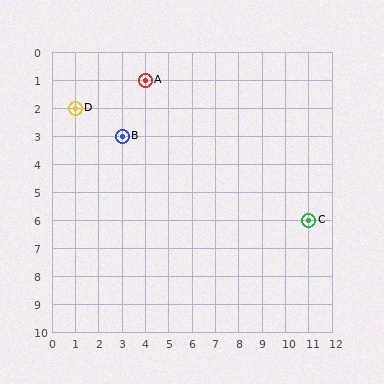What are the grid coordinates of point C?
Point C is at grid coordinates (11, 6).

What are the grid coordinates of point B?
Point B is at grid coordinates (3, 3).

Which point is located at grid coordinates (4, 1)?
Point A is at (4, 1).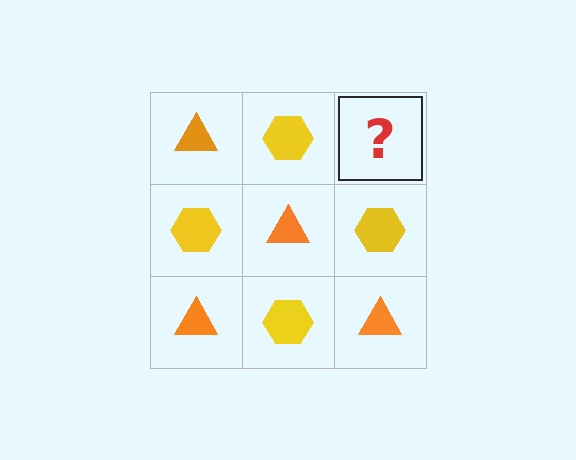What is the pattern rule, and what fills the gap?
The rule is that it alternates orange triangle and yellow hexagon in a checkerboard pattern. The gap should be filled with an orange triangle.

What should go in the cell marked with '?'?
The missing cell should contain an orange triangle.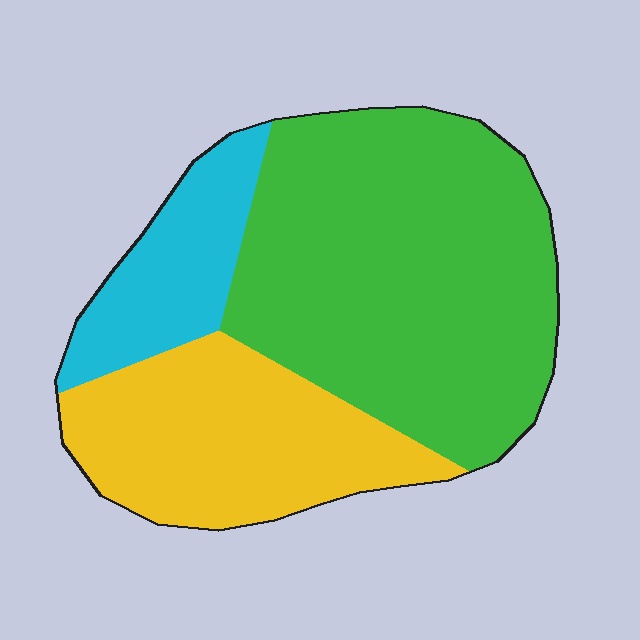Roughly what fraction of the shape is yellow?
Yellow covers 29% of the shape.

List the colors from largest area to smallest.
From largest to smallest: green, yellow, cyan.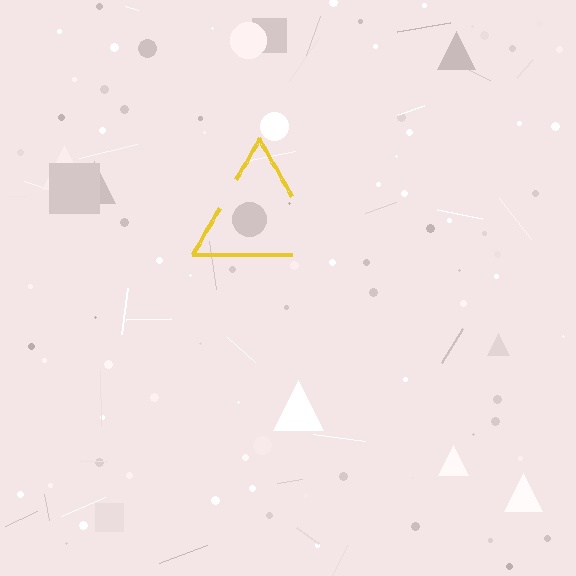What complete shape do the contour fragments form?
The contour fragments form a triangle.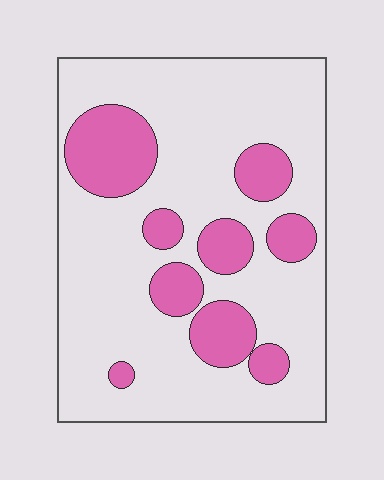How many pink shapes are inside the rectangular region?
9.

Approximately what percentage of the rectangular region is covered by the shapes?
Approximately 25%.